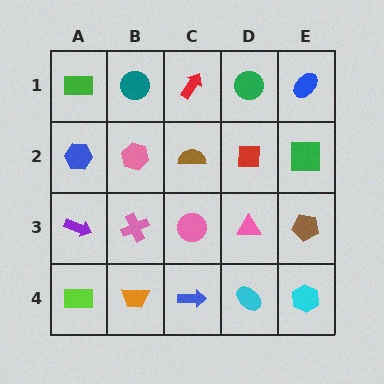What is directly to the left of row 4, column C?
An orange trapezoid.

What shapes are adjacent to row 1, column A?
A blue hexagon (row 2, column A), a teal circle (row 1, column B).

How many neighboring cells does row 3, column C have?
4.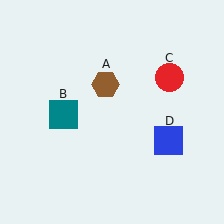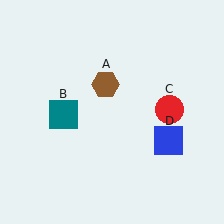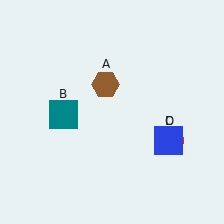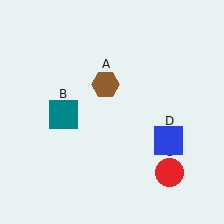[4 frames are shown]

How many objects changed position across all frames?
1 object changed position: red circle (object C).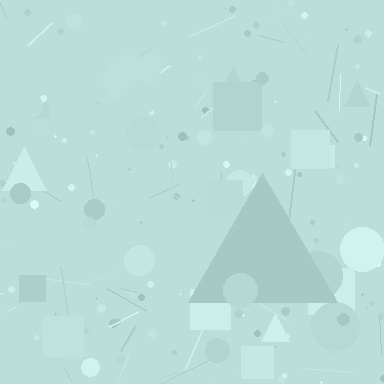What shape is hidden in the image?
A triangle is hidden in the image.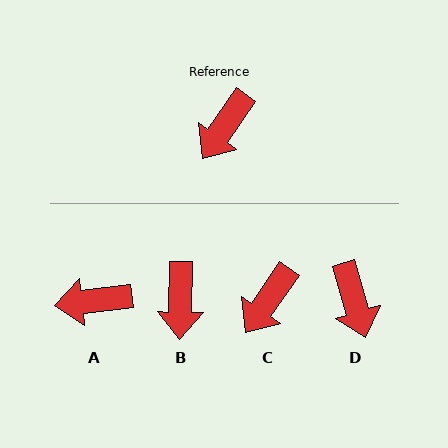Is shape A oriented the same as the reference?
No, it is off by about 49 degrees.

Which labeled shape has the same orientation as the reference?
C.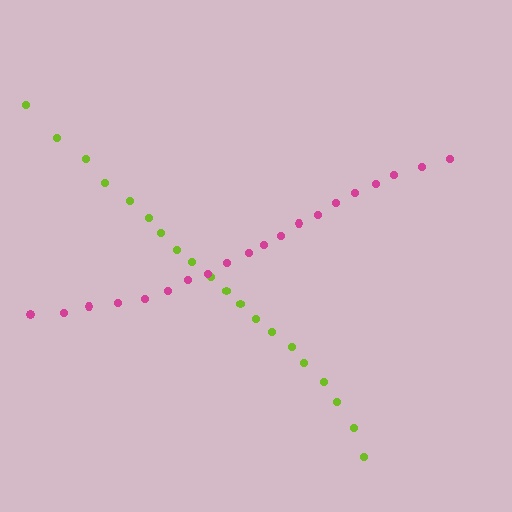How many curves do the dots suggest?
There are 2 distinct paths.